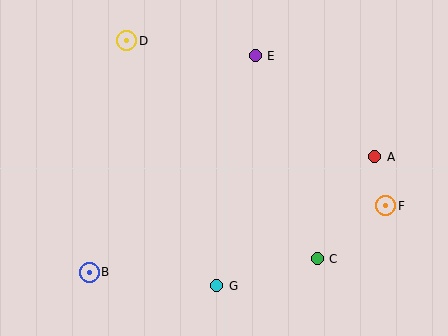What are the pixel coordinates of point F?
Point F is at (386, 206).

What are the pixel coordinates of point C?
Point C is at (317, 259).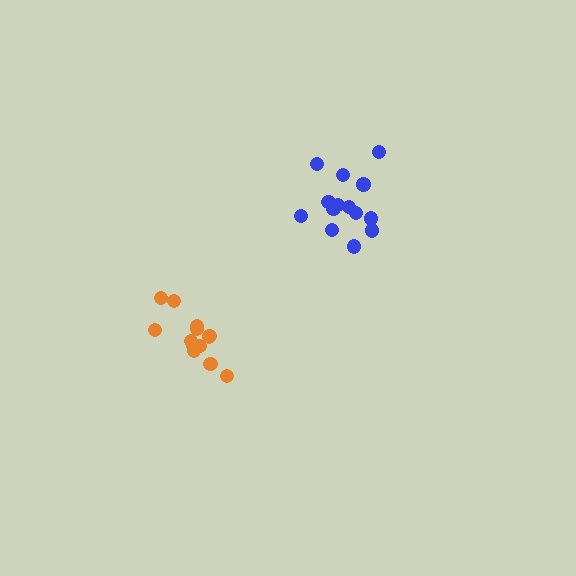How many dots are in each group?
Group 1: 15 dots, Group 2: 13 dots (28 total).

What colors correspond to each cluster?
The clusters are colored: blue, orange.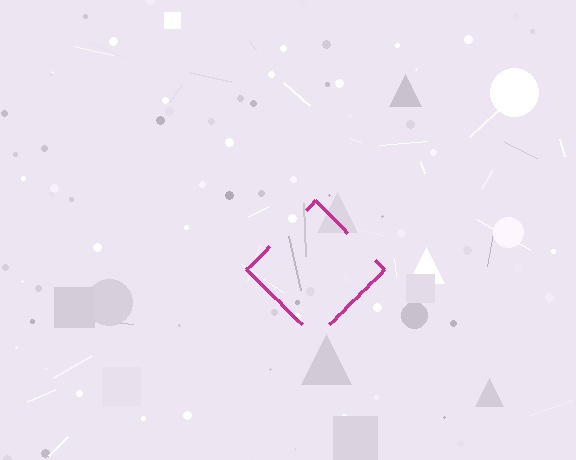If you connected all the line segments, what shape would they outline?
They would outline a diamond.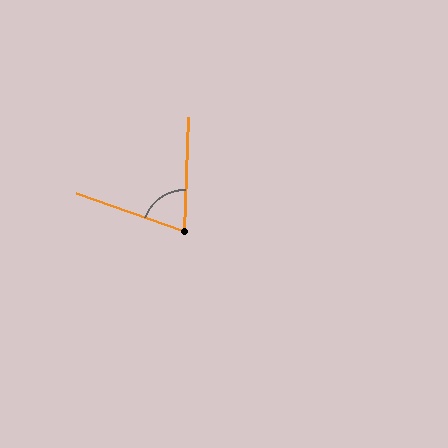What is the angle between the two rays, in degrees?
Approximately 72 degrees.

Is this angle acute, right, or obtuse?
It is acute.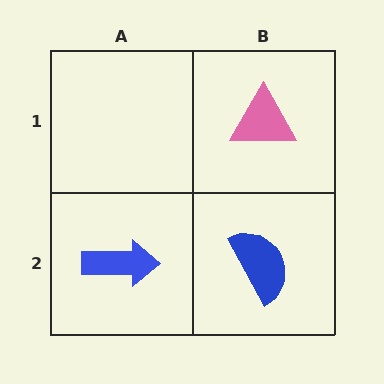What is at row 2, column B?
A blue semicircle.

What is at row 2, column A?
A blue arrow.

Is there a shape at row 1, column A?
No, that cell is empty.